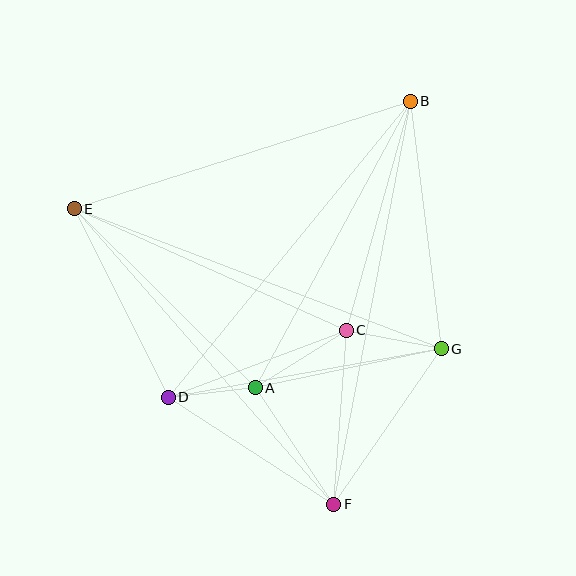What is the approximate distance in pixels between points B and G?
The distance between B and G is approximately 249 pixels.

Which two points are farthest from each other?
Points B and F are farthest from each other.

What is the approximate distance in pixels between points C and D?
The distance between C and D is approximately 190 pixels.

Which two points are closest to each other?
Points A and D are closest to each other.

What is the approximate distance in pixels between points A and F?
The distance between A and F is approximately 140 pixels.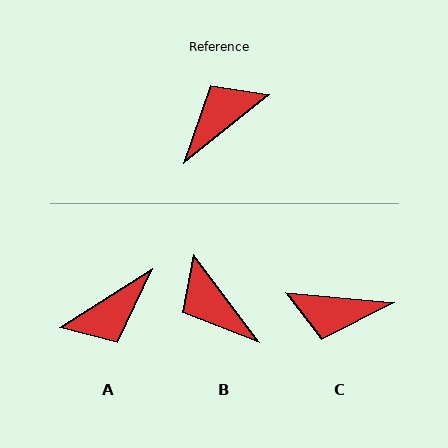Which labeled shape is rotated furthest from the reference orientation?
A, about 174 degrees away.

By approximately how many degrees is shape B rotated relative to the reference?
Approximately 88 degrees counter-clockwise.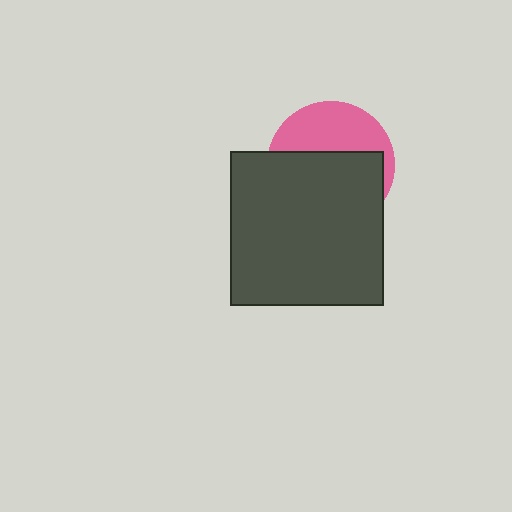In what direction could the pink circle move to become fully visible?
The pink circle could move up. That would shift it out from behind the dark gray square entirely.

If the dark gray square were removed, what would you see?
You would see the complete pink circle.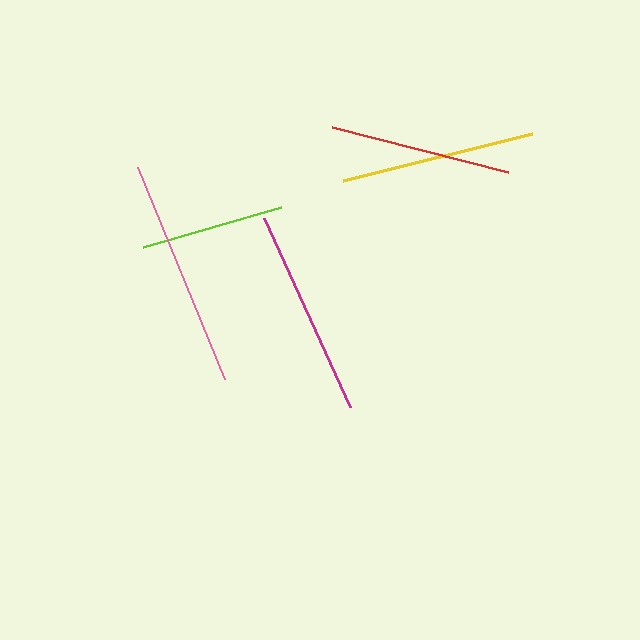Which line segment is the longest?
The pink line is the longest at approximately 230 pixels.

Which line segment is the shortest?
The lime line is the shortest at approximately 144 pixels.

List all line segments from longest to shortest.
From longest to shortest: pink, magenta, yellow, red, lime.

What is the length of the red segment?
The red segment is approximately 182 pixels long.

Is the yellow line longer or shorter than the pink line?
The pink line is longer than the yellow line.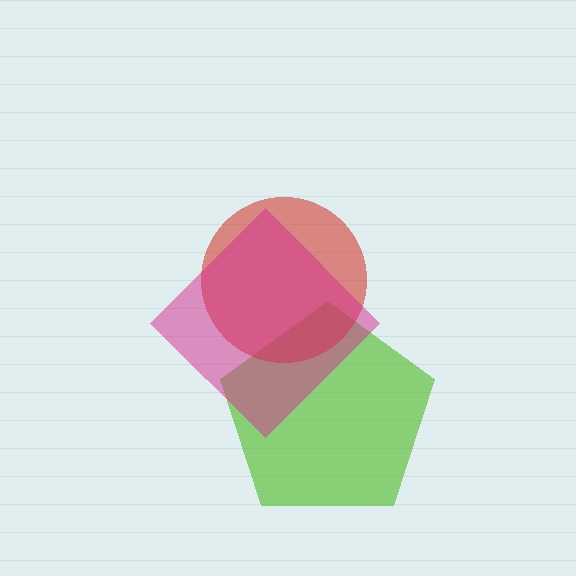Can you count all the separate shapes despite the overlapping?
Yes, there are 3 separate shapes.